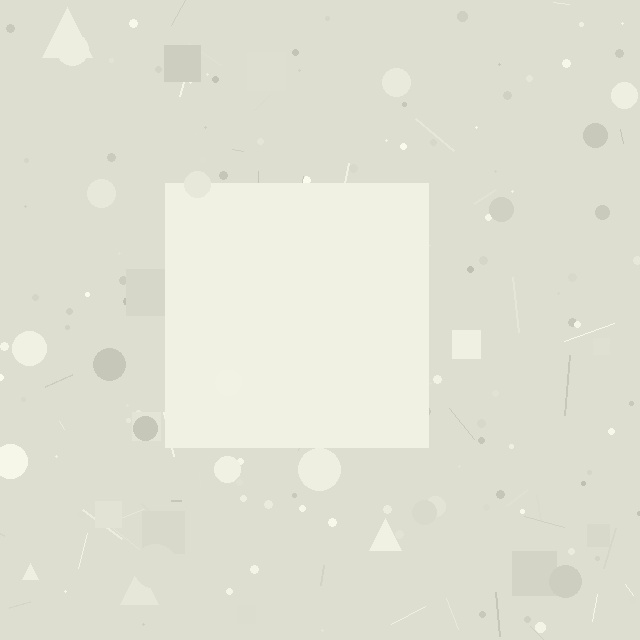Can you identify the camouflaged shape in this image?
The camouflaged shape is a square.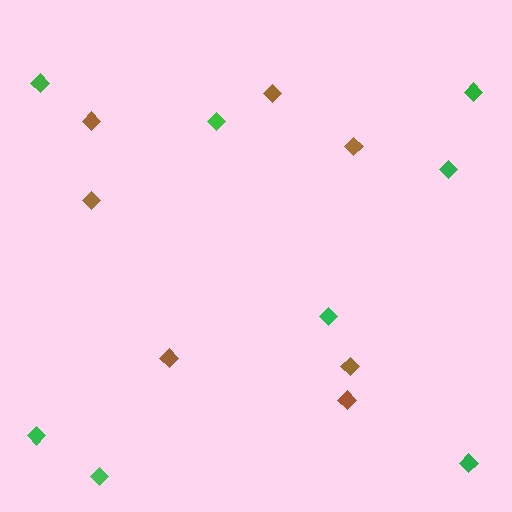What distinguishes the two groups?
There are 2 groups: one group of green diamonds (8) and one group of brown diamonds (7).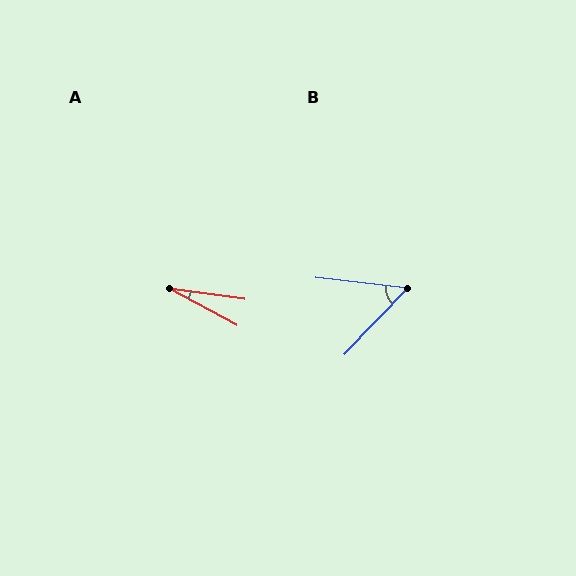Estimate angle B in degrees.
Approximately 52 degrees.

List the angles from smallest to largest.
A (21°), B (52°).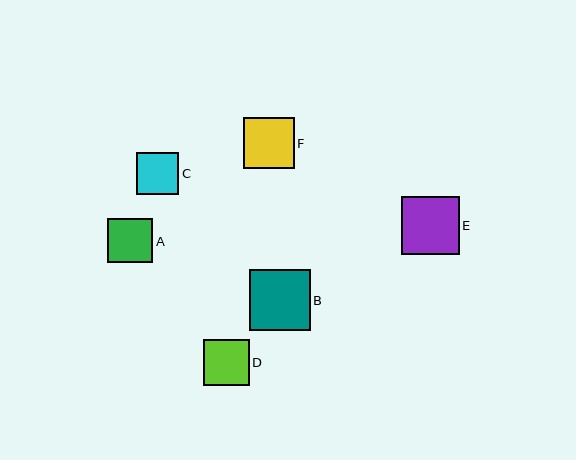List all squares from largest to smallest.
From largest to smallest: B, E, F, D, A, C.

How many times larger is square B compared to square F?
Square B is approximately 1.2 times the size of square F.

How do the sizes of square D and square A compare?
Square D and square A are approximately the same size.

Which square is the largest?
Square B is the largest with a size of approximately 61 pixels.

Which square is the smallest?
Square C is the smallest with a size of approximately 42 pixels.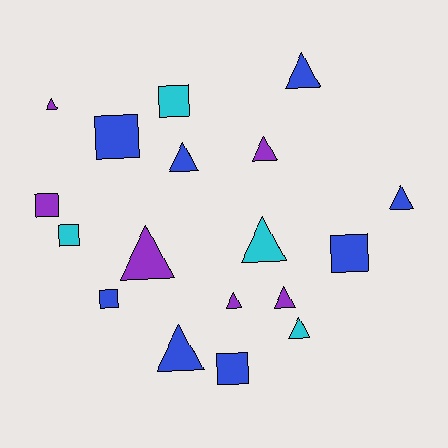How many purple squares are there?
There is 1 purple square.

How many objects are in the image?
There are 18 objects.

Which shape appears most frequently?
Triangle, with 11 objects.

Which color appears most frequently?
Blue, with 8 objects.